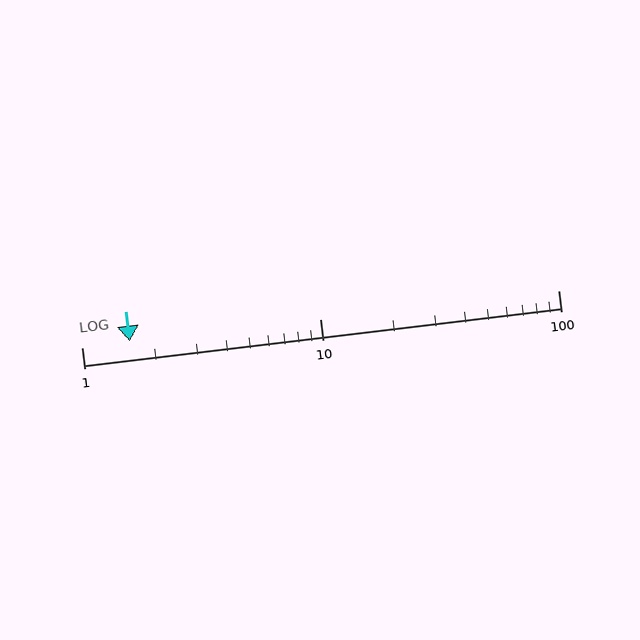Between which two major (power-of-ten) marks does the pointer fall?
The pointer is between 1 and 10.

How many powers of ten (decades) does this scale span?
The scale spans 2 decades, from 1 to 100.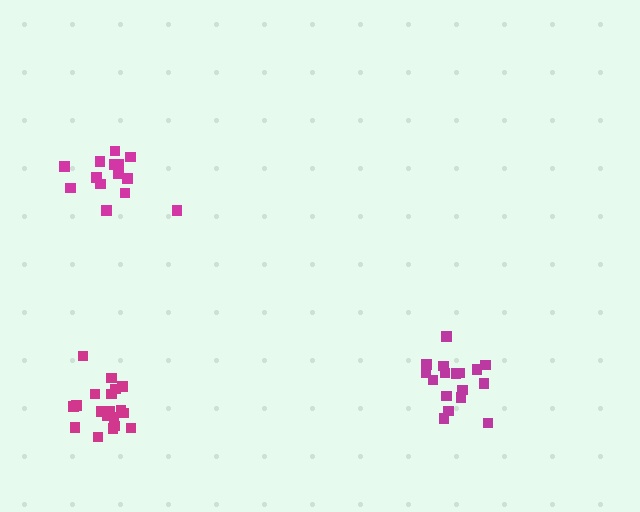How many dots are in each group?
Group 1: 19 dots, Group 2: 14 dots, Group 3: 17 dots (50 total).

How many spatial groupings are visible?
There are 3 spatial groupings.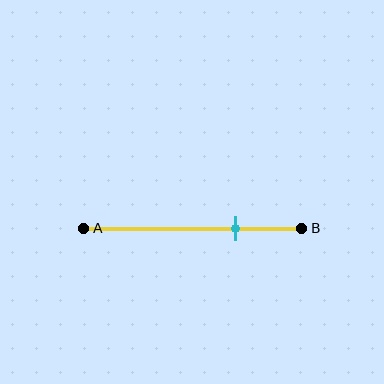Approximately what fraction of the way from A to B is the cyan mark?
The cyan mark is approximately 70% of the way from A to B.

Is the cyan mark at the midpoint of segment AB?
No, the mark is at about 70% from A, not at the 50% midpoint.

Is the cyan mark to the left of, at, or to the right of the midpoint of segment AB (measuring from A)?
The cyan mark is to the right of the midpoint of segment AB.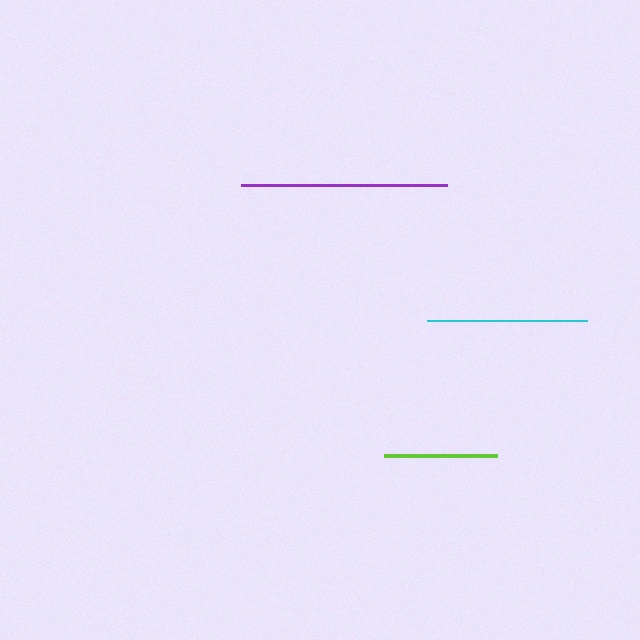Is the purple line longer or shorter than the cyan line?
The purple line is longer than the cyan line.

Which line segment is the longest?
The purple line is the longest at approximately 206 pixels.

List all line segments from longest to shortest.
From longest to shortest: purple, cyan, lime.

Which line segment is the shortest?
The lime line is the shortest at approximately 113 pixels.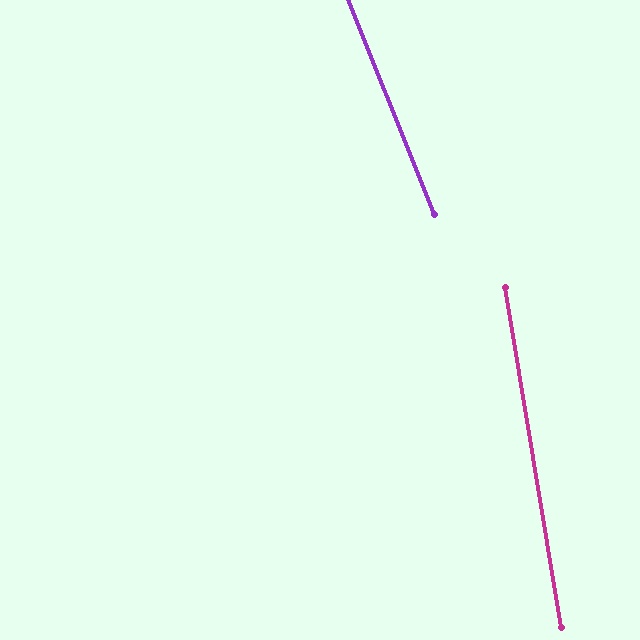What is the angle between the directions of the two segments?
Approximately 12 degrees.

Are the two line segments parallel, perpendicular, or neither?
Neither parallel nor perpendicular — they differ by about 12°.